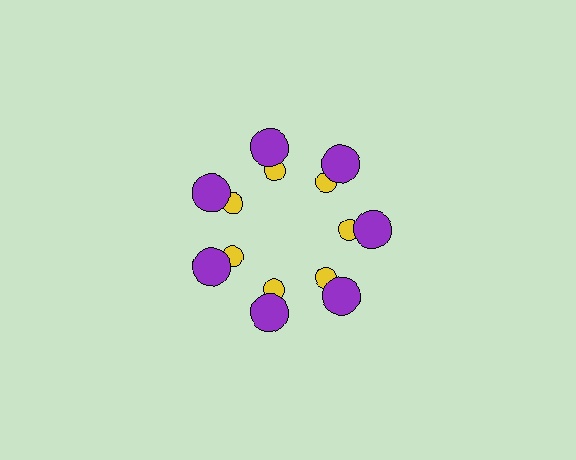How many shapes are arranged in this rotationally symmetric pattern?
There are 14 shapes, arranged in 7 groups of 2.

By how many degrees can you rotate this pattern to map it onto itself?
The pattern maps onto itself every 51 degrees of rotation.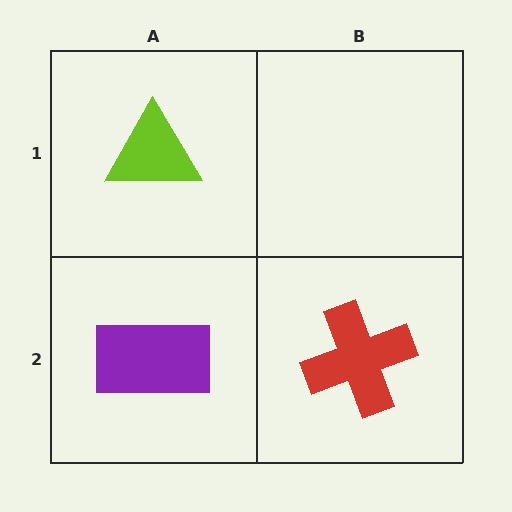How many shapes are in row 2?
2 shapes.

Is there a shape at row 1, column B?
No, that cell is empty.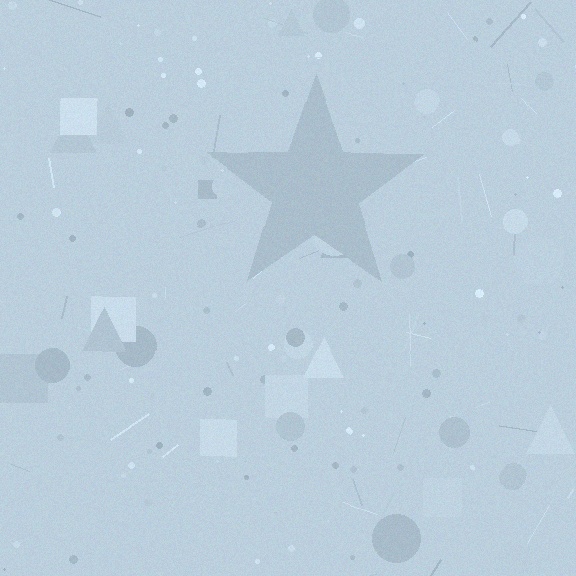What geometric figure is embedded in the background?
A star is embedded in the background.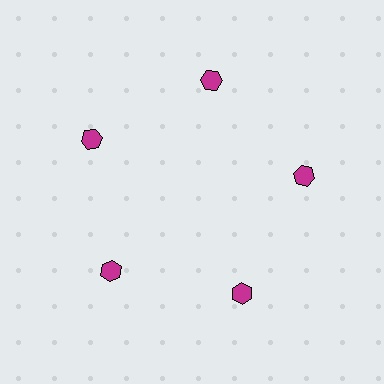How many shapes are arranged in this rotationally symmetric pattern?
There are 5 shapes, arranged in 5 groups of 1.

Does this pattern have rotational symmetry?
Yes, this pattern has 5-fold rotational symmetry. It looks the same after rotating 72 degrees around the center.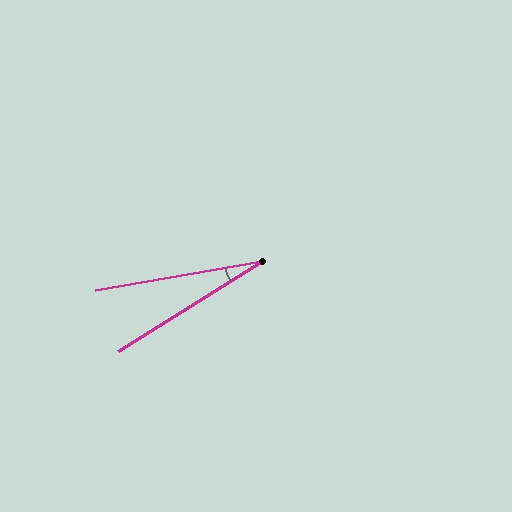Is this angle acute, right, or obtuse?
It is acute.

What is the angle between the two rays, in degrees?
Approximately 22 degrees.